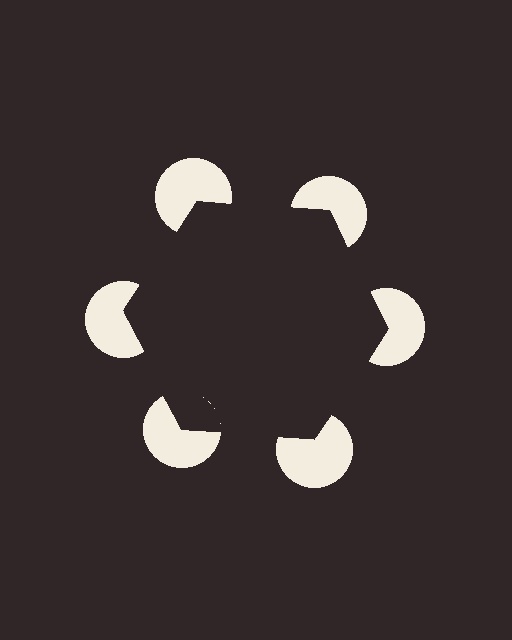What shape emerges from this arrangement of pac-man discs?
An illusory hexagon — its edges are inferred from the aligned wedge cuts in the pac-man discs, not physically drawn.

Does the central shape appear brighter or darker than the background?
It typically appears slightly darker than the background, even though no actual brightness change is drawn.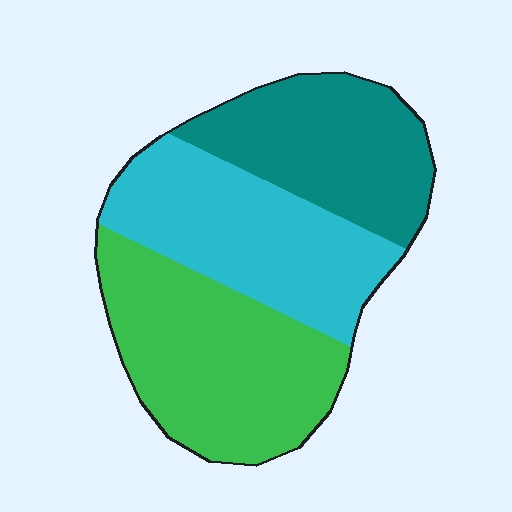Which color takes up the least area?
Teal, at roughly 30%.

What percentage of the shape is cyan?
Cyan covers roughly 35% of the shape.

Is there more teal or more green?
Green.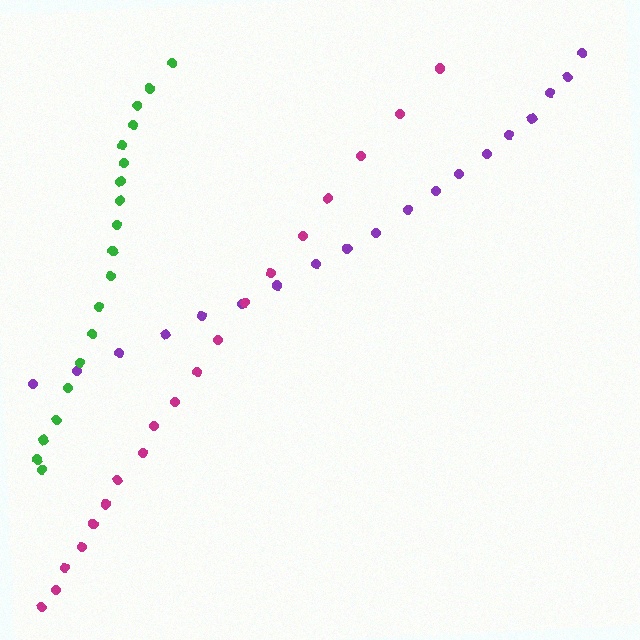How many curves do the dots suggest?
There are 3 distinct paths.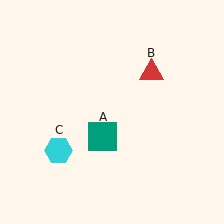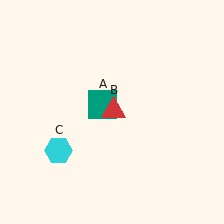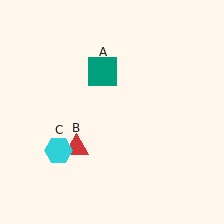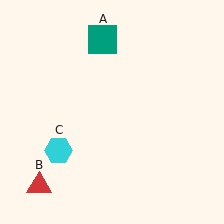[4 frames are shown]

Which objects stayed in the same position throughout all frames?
Cyan hexagon (object C) remained stationary.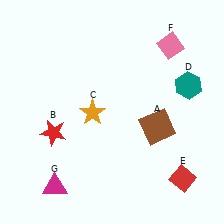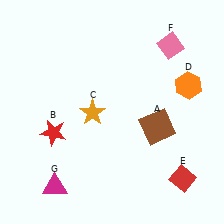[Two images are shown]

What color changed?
The hexagon (D) changed from teal in Image 1 to orange in Image 2.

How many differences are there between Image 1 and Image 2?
There is 1 difference between the two images.